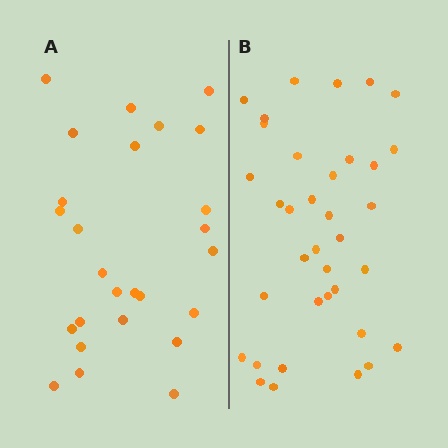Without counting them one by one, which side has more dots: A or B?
Region B (the right region) has more dots.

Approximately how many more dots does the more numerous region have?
Region B has roughly 10 or so more dots than region A.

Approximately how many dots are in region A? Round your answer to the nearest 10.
About 30 dots. (The exact count is 26, which rounds to 30.)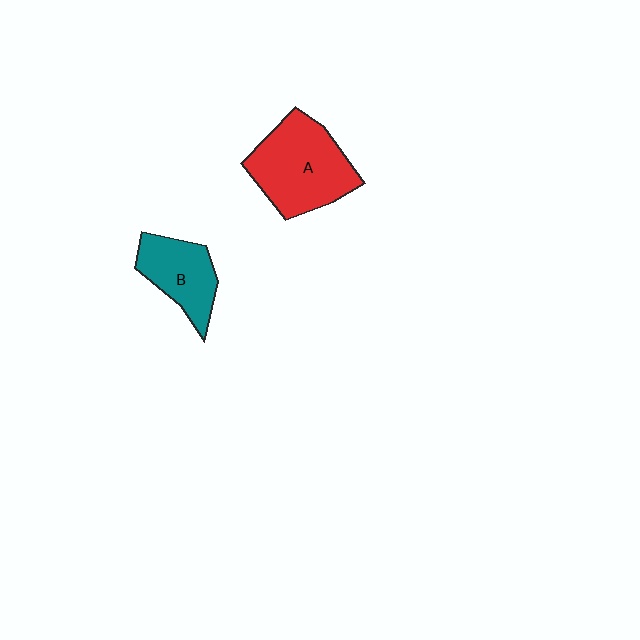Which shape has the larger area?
Shape A (red).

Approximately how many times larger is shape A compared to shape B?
Approximately 1.6 times.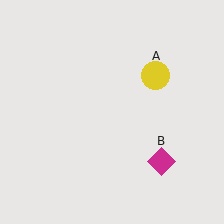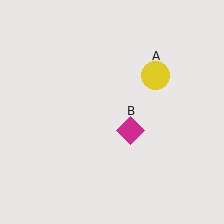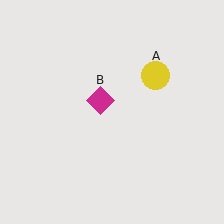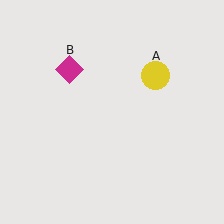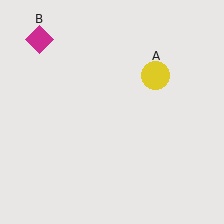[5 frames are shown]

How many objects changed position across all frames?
1 object changed position: magenta diamond (object B).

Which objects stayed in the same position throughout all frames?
Yellow circle (object A) remained stationary.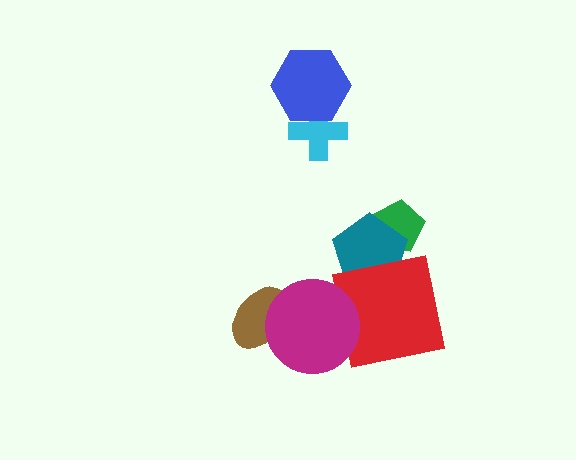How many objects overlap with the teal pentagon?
2 objects overlap with the teal pentagon.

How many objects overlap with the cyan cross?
1 object overlaps with the cyan cross.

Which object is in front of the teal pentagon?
The red square is in front of the teal pentagon.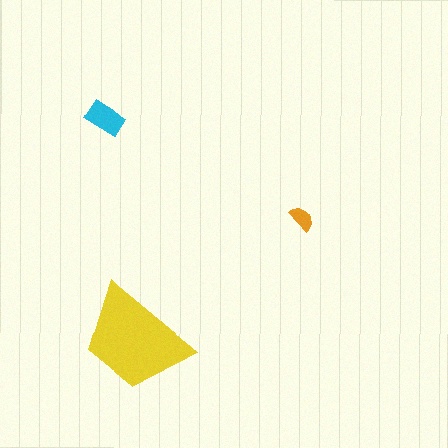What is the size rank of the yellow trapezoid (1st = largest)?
1st.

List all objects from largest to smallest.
The yellow trapezoid, the cyan rectangle, the orange semicircle.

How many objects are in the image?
There are 3 objects in the image.